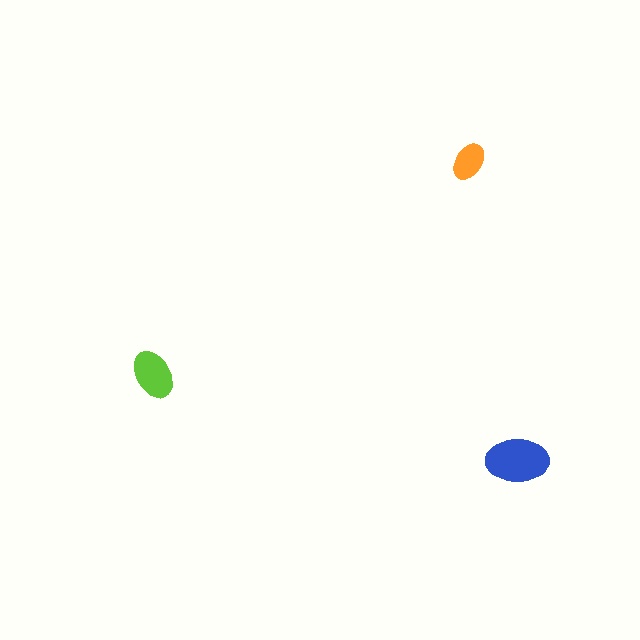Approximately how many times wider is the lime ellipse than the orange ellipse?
About 1.5 times wider.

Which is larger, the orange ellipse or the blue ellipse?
The blue one.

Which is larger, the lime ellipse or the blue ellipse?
The blue one.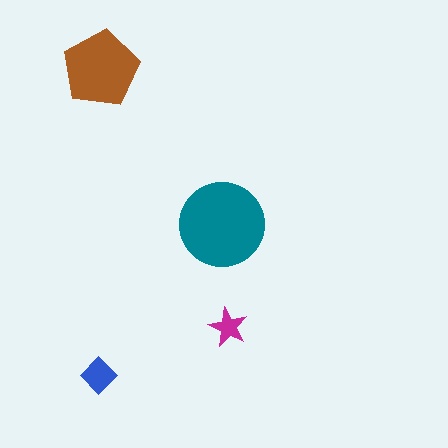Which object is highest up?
The brown pentagon is topmost.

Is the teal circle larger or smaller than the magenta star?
Larger.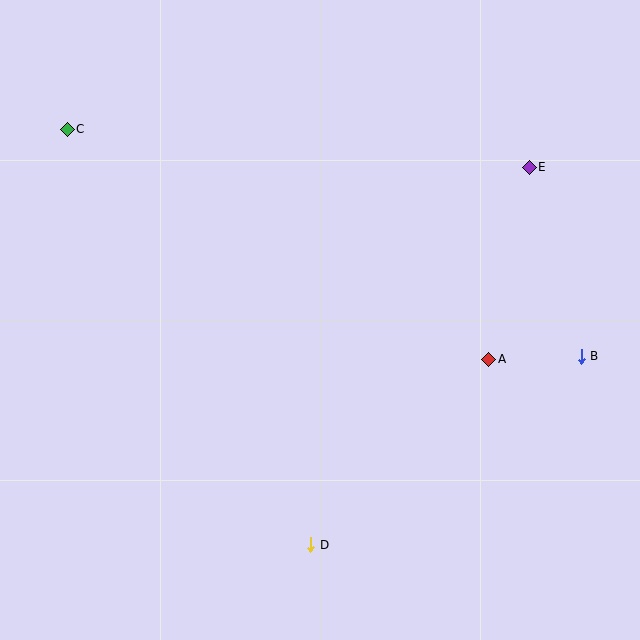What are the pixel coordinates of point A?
Point A is at (489, 359).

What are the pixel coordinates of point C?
Point C is at (67, 129).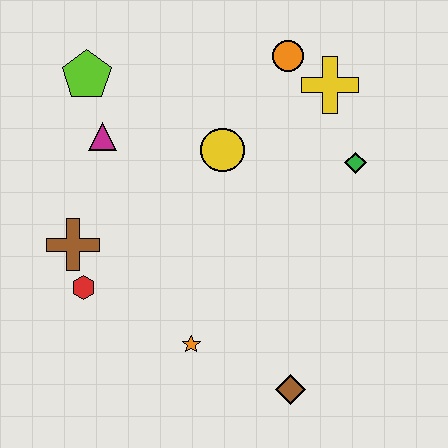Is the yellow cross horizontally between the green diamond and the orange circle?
Yes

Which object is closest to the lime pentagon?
The magenta triangle is closest to the lime pentagon.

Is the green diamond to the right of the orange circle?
Yes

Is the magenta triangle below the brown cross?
No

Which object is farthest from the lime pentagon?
The brown diamond is farthest from the lime pentagon.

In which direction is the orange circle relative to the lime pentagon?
The orange circle is to the right of the lime pentagon.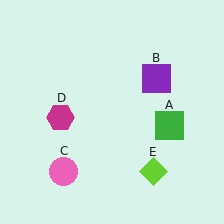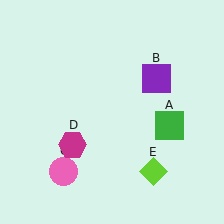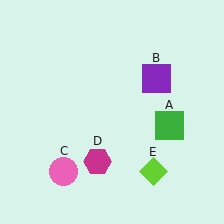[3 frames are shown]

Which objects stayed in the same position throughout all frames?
Green square (object A) and purple square (object B) and pink circle (object C) and lime diamond (object E) remained stationary.